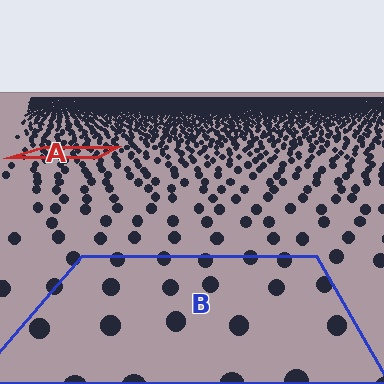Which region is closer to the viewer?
Region B is closer. The texture elements there are larger and more spread out.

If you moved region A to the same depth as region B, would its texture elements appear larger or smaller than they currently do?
They would appear larger. At a closer depth, the same texture elements are projected at a bigger on-screen size.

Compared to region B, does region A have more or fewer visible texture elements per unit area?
Region A has more texture elements per unit area — they are packed more densely because it is farther away.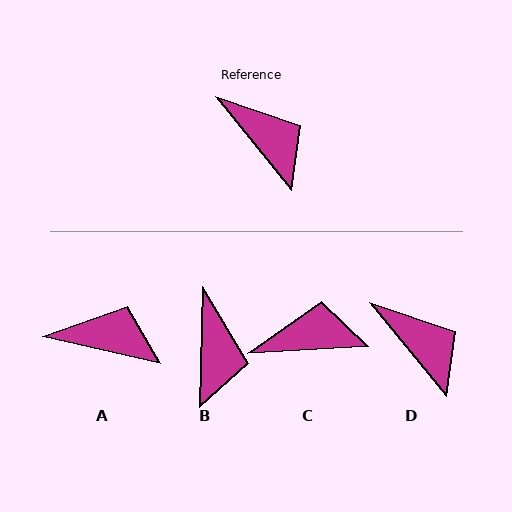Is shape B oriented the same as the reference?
No, it is off by about 40 degrees.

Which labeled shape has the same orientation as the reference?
D.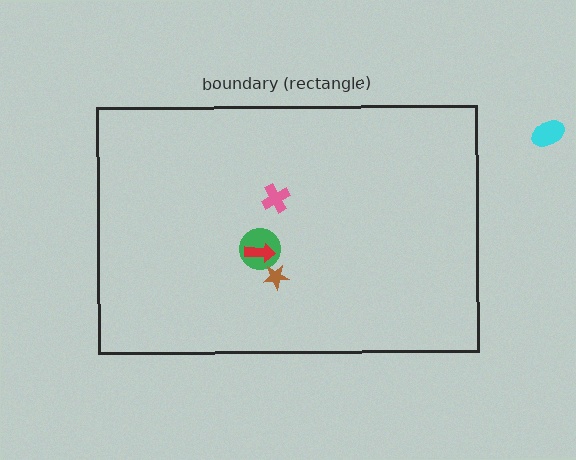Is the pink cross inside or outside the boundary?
Inside.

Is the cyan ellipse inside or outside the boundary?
Outside.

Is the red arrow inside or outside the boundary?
Inside.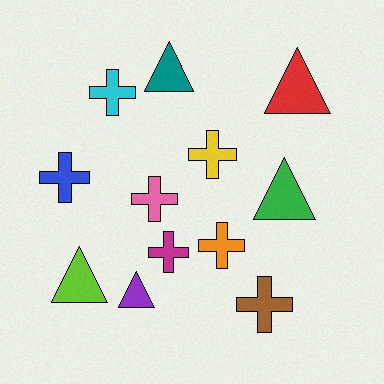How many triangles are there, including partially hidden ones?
There are 5 triangles.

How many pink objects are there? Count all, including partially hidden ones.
There is 1 pink object.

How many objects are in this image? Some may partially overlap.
There are 12 objects.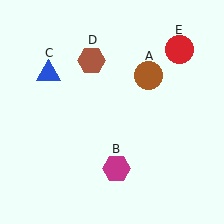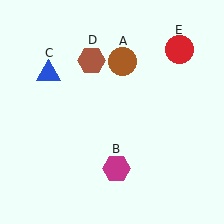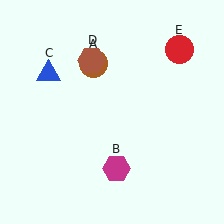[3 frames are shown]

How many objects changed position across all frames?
1 object changed position: brown circle (object A).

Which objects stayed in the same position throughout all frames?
Magenta hexagon (object B) and blue triangle (object C) and brown hexagon (object D) and red circle (object E) remained stationary.